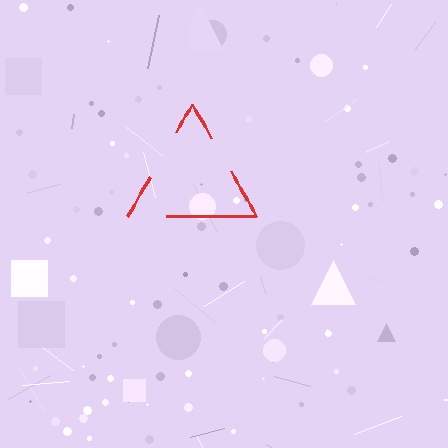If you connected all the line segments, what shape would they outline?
They would outline a triangle.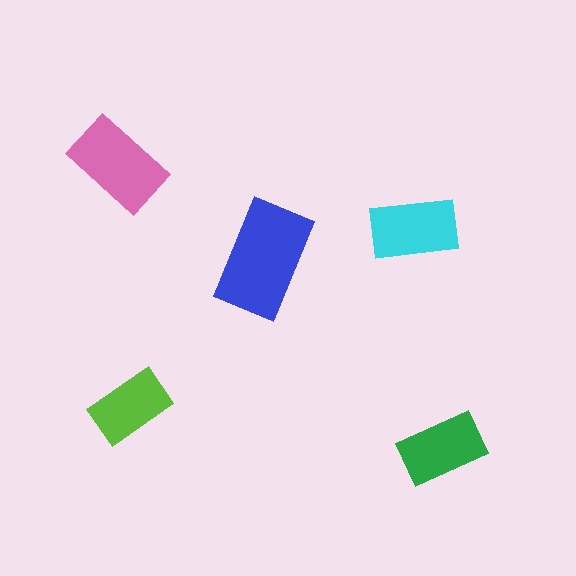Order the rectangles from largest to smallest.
the blue one, the pink one, the cyan one, the green one, the lime one.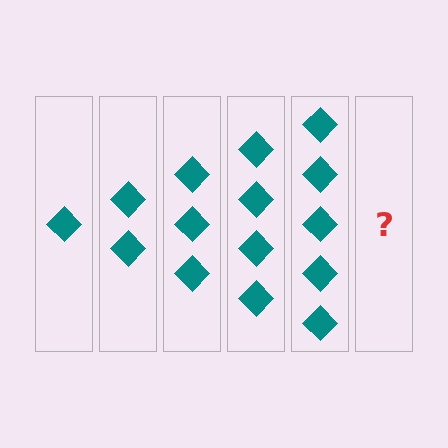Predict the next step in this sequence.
The next step is 6 diamonds.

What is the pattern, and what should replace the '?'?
The pattern is that each step adds one more diamond. The '?' should be 6 diamonds.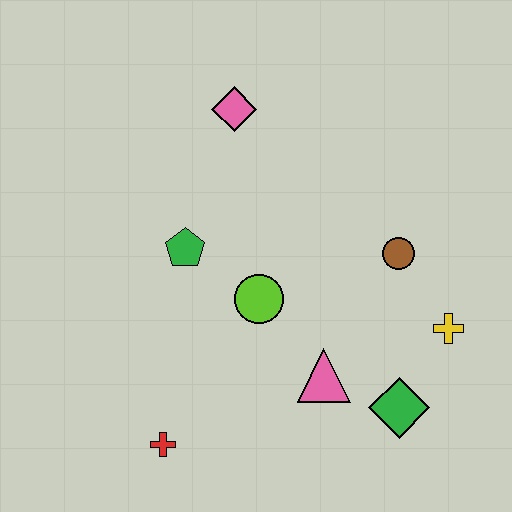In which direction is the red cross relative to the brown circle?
The red cross is to the left of the brown circle.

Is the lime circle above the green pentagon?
No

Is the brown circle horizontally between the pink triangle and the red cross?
No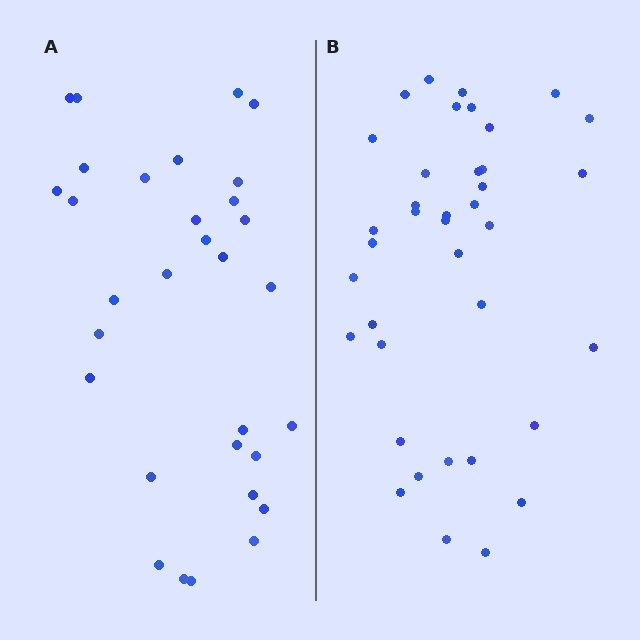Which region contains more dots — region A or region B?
Region B (the right region) has more dots.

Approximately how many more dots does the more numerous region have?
Region B has roughly 8 or so more dots than region A.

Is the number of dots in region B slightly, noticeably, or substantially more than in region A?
Region B has only slightly more — the two regions are fairly close. The ratio is roughly 1.2 to 1.